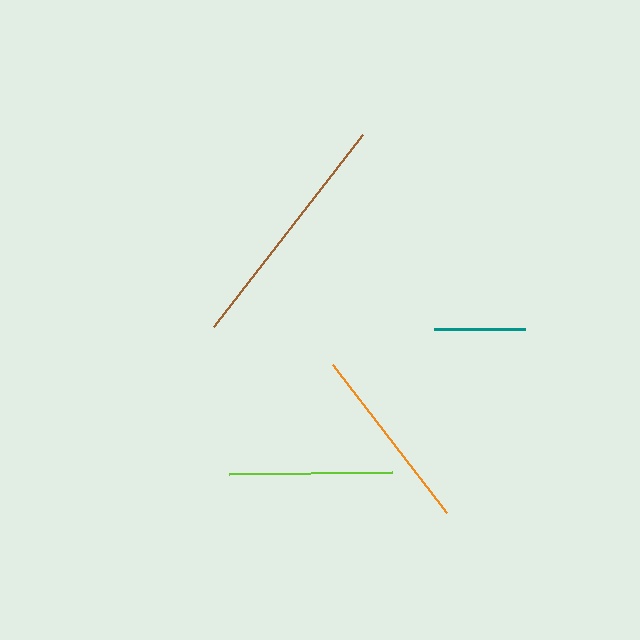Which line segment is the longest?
The brown line is the longest at approximately 243 pixels.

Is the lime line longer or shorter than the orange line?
The orange line is longer than the lime line.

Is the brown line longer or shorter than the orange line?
The brown line is longer than the orange line.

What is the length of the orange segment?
The orange segment is approximately 187 pixels long.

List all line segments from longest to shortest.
From longest to shortest: brown, orange, lime, teal.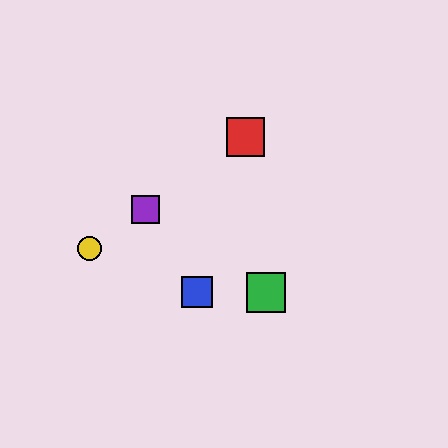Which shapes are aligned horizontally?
The blue square, the green square are aligned horizontally.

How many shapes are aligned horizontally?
2 shapes (the blue square, the green square) are aligned horizontally.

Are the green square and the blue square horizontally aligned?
Yes, both are at y≈292.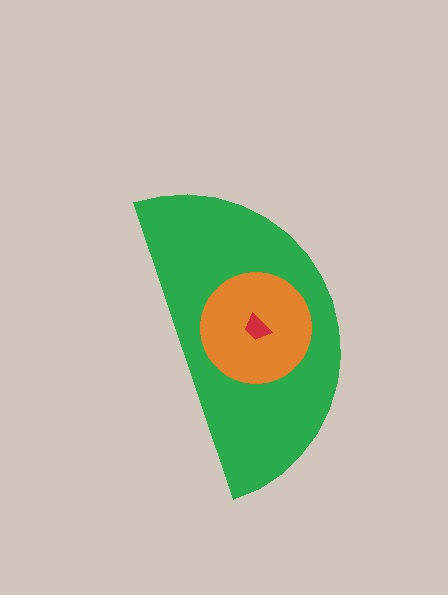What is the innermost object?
The red trapezoid.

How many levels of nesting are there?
3.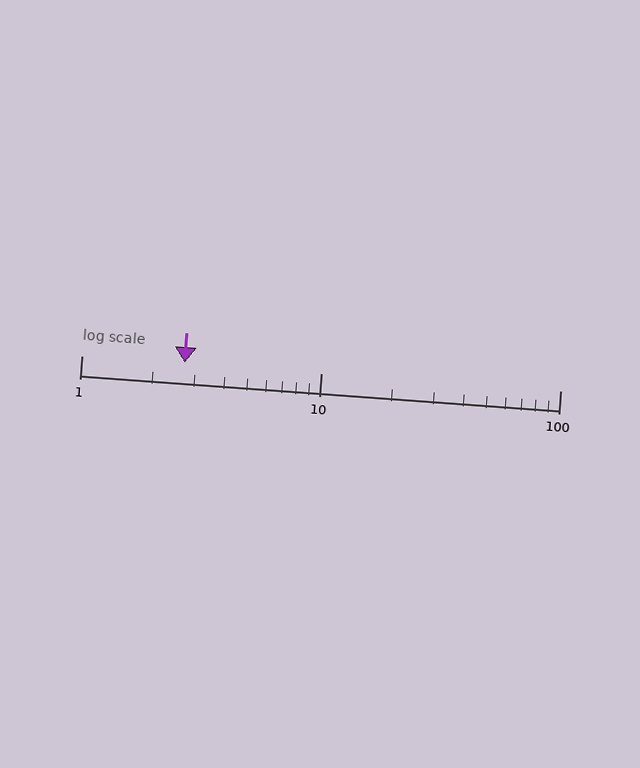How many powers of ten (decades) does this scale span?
The scale spans 2 decades, from 1 to 100.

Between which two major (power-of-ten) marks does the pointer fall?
The pointer is between 1 and 10.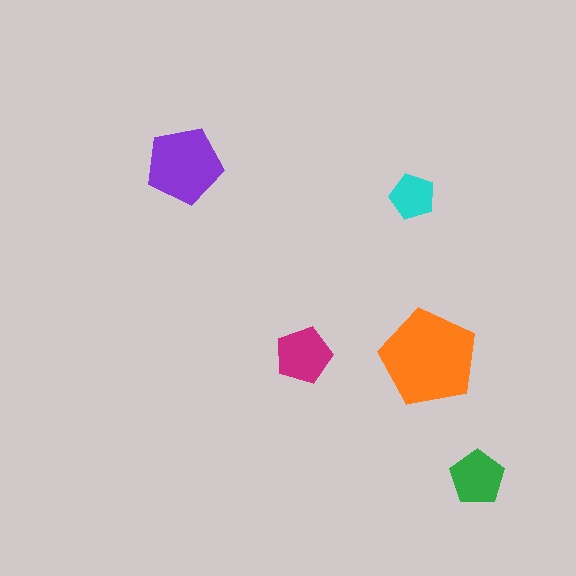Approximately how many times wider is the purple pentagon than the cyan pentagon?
About 1.5 times wider.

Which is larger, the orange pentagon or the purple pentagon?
The orange one.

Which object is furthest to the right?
The green pentagon is rightmost.